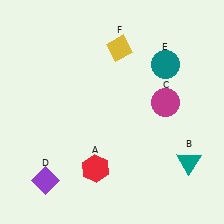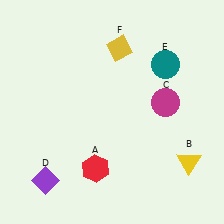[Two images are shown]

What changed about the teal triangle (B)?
In Image 1, B is teal. In Image 2, it changed to yellow.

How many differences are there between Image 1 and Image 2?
There is 1 difference between the two images.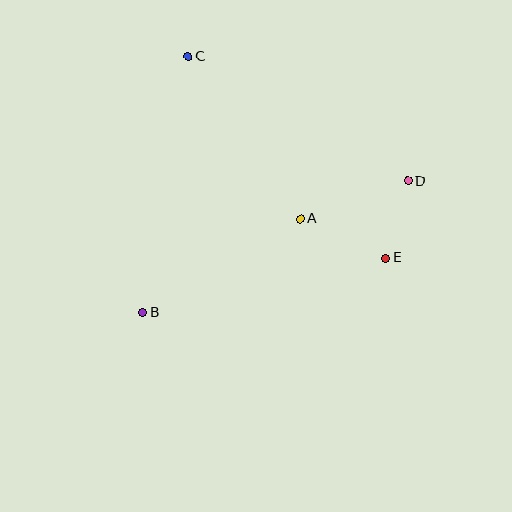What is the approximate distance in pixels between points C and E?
The distance between C and E is approximately 282 pixels.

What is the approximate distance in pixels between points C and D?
The distance between C and D is approximately 252 pixels.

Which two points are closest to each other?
Points D and E are closest to each other.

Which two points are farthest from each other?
Points B and D are farthest from each other.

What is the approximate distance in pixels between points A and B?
The distance between A and B is approximately 183 pixels.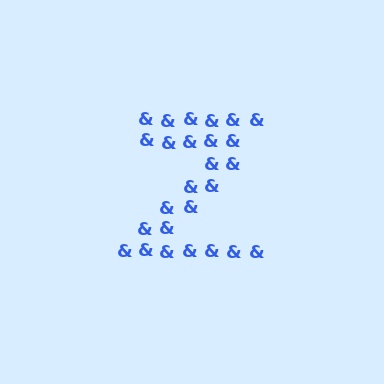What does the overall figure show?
The overall figure shows the letter Z.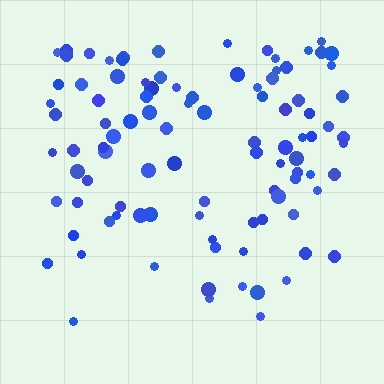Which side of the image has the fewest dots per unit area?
The bottom.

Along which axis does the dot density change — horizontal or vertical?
Vertical.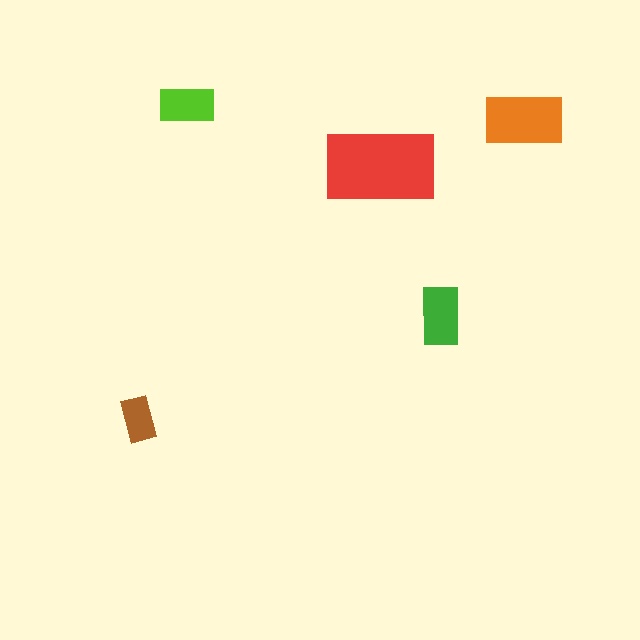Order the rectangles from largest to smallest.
the red one, the orange one, the green one, the lime one, the brown one.